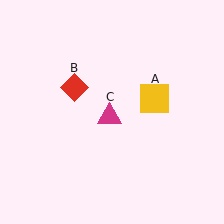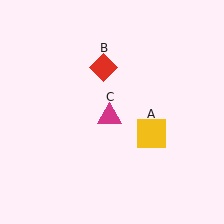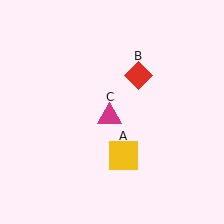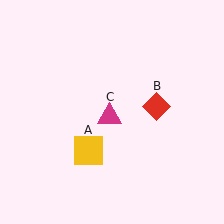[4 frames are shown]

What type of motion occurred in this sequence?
The yellow square (object A), red diamond (object B) rotated clockwise around the center of the scene.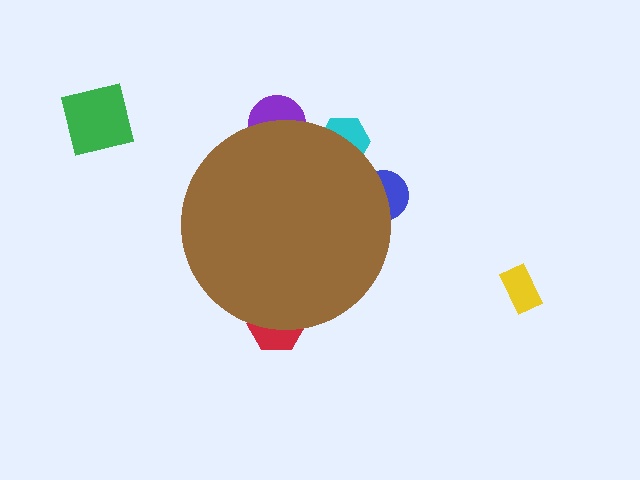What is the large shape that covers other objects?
A brown circle.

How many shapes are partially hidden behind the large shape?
4 shapes are partially hidden.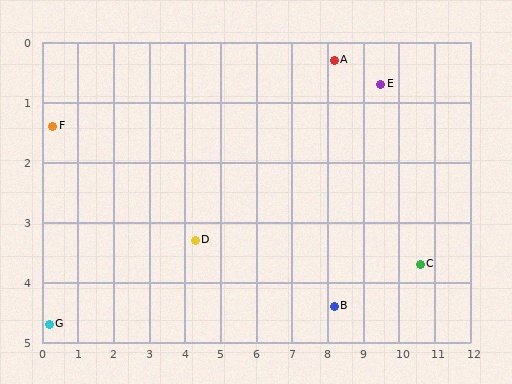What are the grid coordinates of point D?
Point D is at approximately (4.3, 3.3).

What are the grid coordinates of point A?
Point A is at approximately (8.2, 0.3).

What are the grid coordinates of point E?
Point E is at approximately (9.5, 0.7).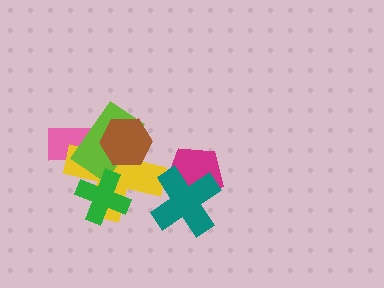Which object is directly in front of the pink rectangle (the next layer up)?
The yellow cross is directly in front of the pink rectangle.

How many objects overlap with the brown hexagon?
2 objects overlap with the brown hexagon.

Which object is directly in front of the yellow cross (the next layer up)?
The lime rectangle is directly in front of the yellow cross.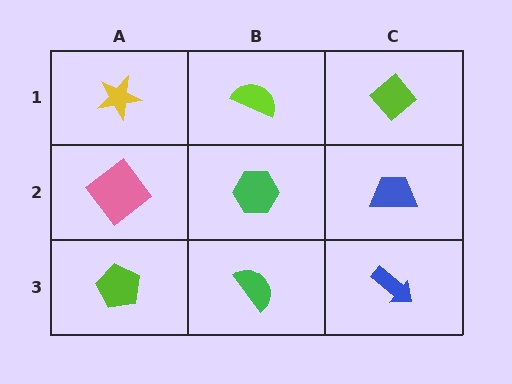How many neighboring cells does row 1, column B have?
3.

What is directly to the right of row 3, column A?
A green semicircle.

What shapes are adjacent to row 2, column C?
A lime diamond (row 1, column C), a blue arrow (row 3, column C), a green hexagon (row 2, column B).